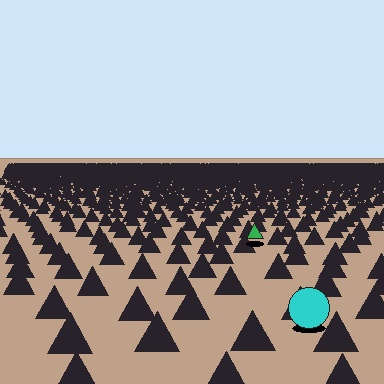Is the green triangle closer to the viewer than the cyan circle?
No. The cyan circle is closer — you can tell from the texture gradient: the ground texture is coarser near it.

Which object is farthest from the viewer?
The green triangle is farthest from the viewer. It appears smaller and the ground texture around it is denser.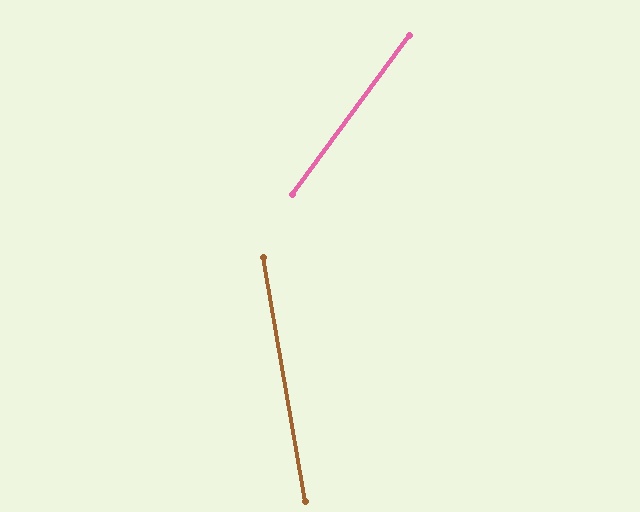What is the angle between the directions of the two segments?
Approximately 46 degrees.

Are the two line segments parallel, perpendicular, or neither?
Neither parallel nor perpendicular — they differ by about 46°.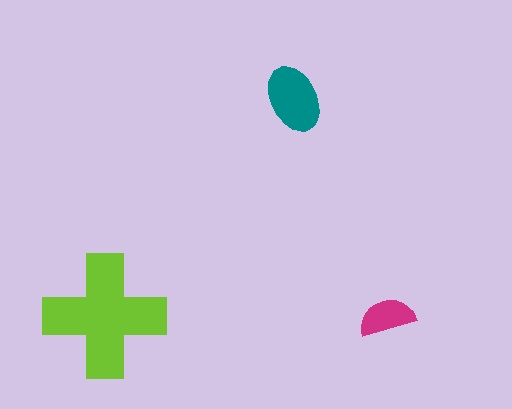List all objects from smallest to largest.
The magenta semicircle, the teal ellipse, the lime cross.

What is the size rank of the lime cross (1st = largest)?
1st.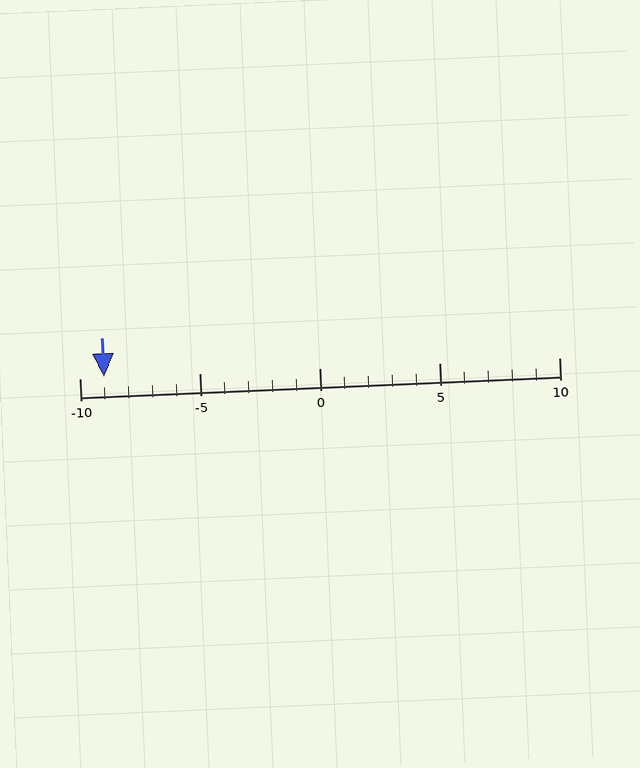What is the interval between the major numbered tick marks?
The major tick marks are spaced 5 units apart.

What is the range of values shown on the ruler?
The ruler shows values from -10 to 10.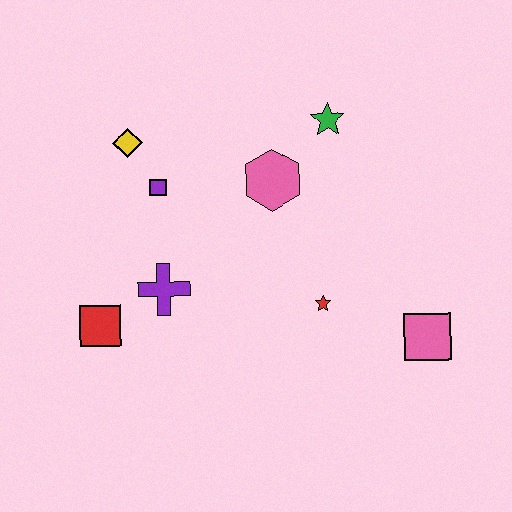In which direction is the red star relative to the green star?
The red star is below the green star.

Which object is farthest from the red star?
The yellow diamond is farthest from the red star.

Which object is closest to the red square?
The purple cross is closest to the red square.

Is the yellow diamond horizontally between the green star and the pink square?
No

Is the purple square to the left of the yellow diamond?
No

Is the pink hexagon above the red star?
Yes